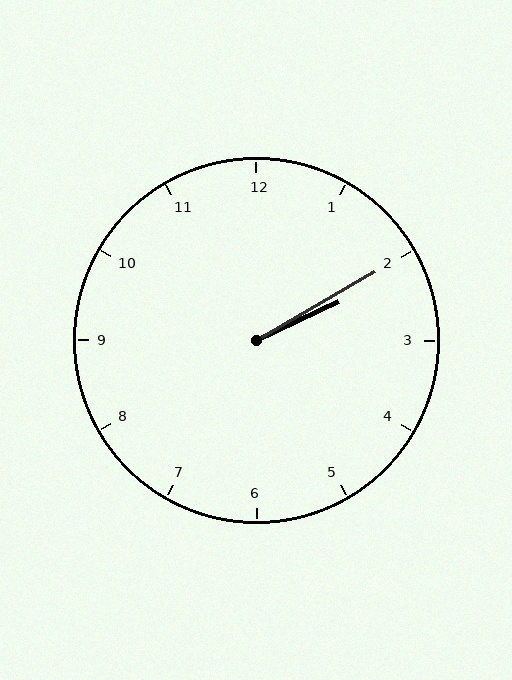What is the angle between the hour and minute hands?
Approximately 5 degrees.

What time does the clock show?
2:10.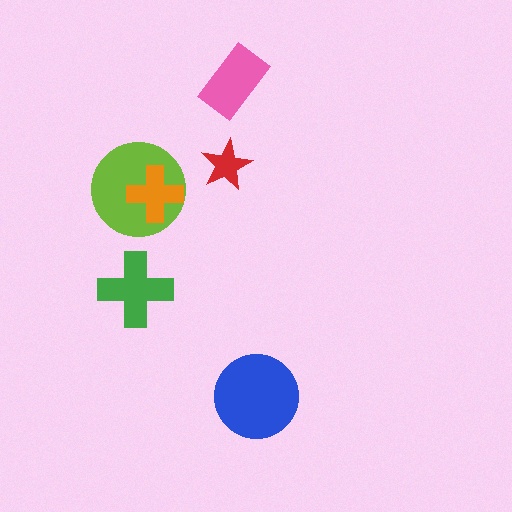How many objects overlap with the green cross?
0 objects overlap with the green cross.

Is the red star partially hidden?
No, no other shape covers it.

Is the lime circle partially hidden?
Yes, it is partially covered by another shape.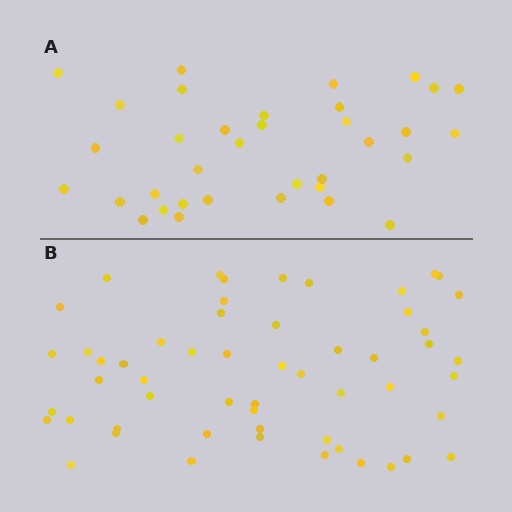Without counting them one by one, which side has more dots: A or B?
Region B (the bottom region) has more dots.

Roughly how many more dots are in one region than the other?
Region B has approximately 20 more dots than region A.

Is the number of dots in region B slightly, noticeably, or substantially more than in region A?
Region B has substantially more. The ratio is roughly 1.6 to 1.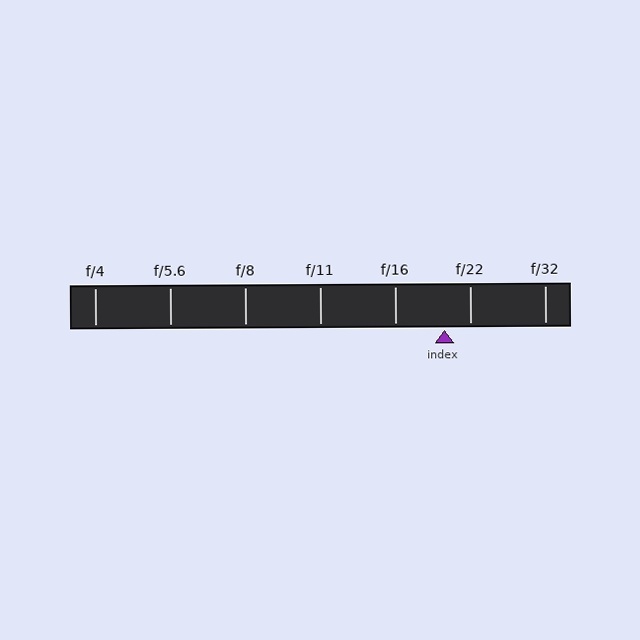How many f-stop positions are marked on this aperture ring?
There are 7 f-stop positions marked.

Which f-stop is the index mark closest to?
The index mark is closest to f/22.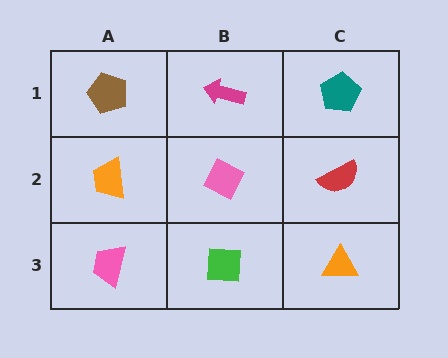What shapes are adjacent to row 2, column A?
A brown pentagon (row 1, column A), a pink trapezoid (row 3, column A), a pink diamond (row 2, column B).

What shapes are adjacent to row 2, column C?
A teal pentagon (row 1, column C), an orange triangle (row 3, column C), a pink diamond (row 2, column B).